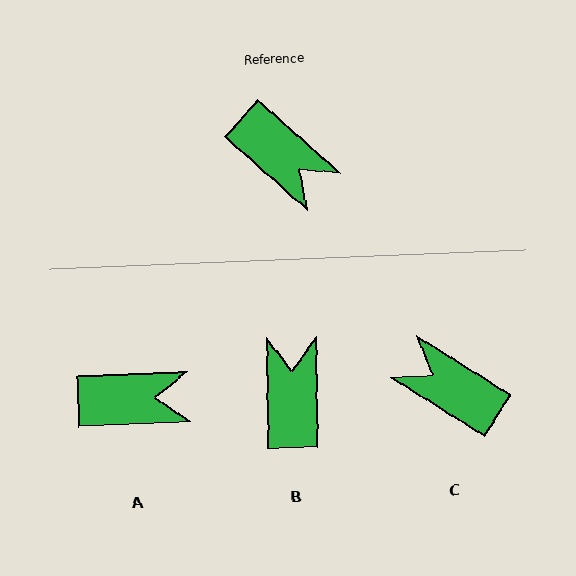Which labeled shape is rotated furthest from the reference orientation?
C, about 170 degrees away.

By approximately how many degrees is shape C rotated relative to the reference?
Approximately 170 degrees clockwise.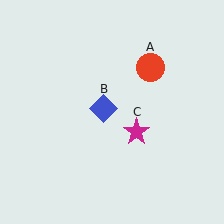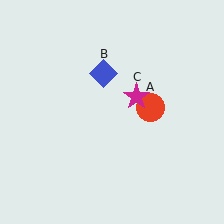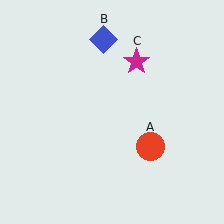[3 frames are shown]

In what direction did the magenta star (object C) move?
The magenta star (object C) moved up.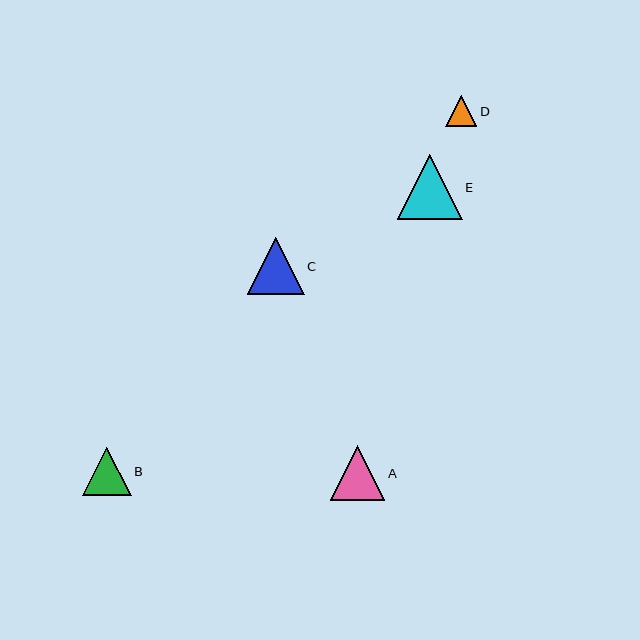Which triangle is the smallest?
Triangle D is the smallest with a size of approximately 31 pixels.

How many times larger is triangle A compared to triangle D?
Triangle A is approximately 1.8 times the size of triangle D.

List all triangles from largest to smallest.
From largest to smallest: E, C, A, B, D.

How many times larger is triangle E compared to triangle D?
Triangle E is approximately 2.1 times the size of triangle D.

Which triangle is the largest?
Triangle E is the largest with a size of approximately 65 pixels.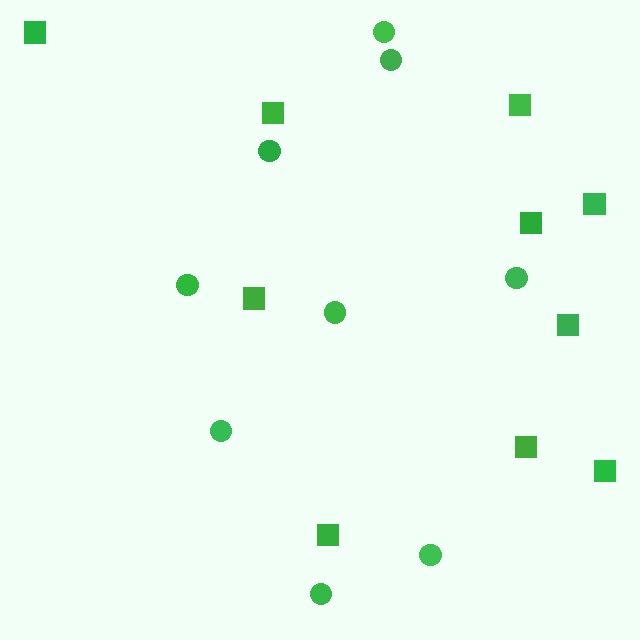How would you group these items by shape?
There are 2 groups: one group of circles (9) and one group of squares (10).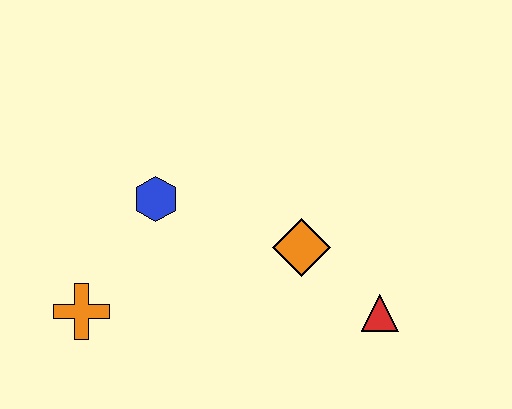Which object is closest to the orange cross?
The blue hexagon is closest to the orange cross.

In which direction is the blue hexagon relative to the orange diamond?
The blue hexagon is to the left of the orange diamond.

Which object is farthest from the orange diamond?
The orange cross is farthest from the orange diamond.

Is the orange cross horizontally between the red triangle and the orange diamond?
No